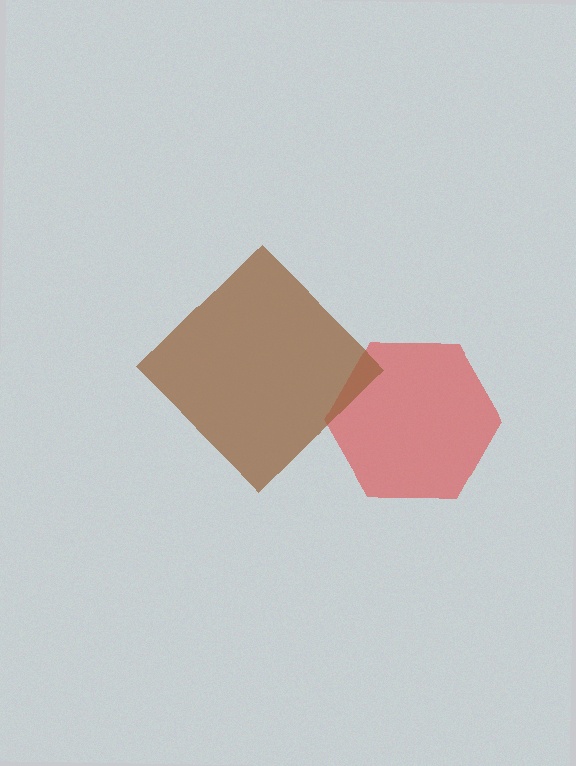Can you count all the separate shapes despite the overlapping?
Yes, there are 2 separate shapes.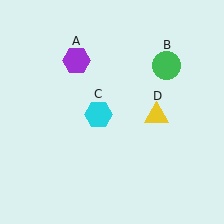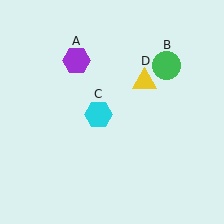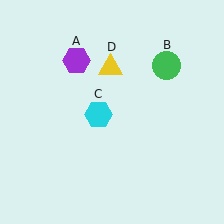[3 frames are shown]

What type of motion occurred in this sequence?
The yellow triangle (object D) rotated counterclockwise around the center of the scene.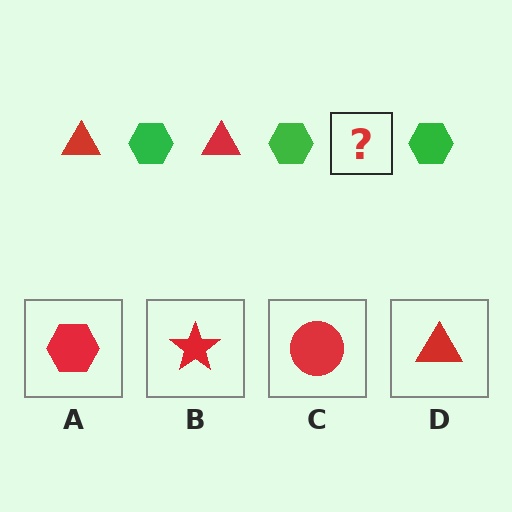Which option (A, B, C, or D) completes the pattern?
D.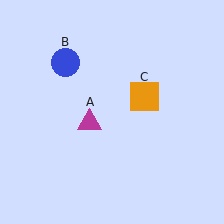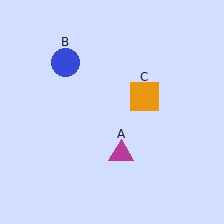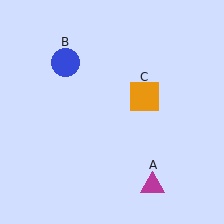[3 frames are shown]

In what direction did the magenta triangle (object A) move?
The magenta triangle (object A) moved down and to the right.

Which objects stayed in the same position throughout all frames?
Blue circle (object B) and orange square (object C) remained stationary.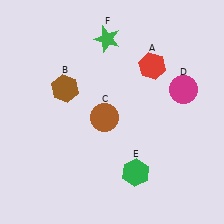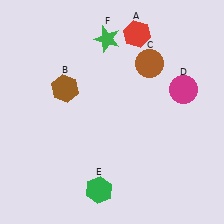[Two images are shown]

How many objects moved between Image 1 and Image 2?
3 objects moved between the two images.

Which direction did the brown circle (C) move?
The brown circle (C) moved up.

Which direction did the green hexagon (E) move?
The green hexagon (E) moved left.